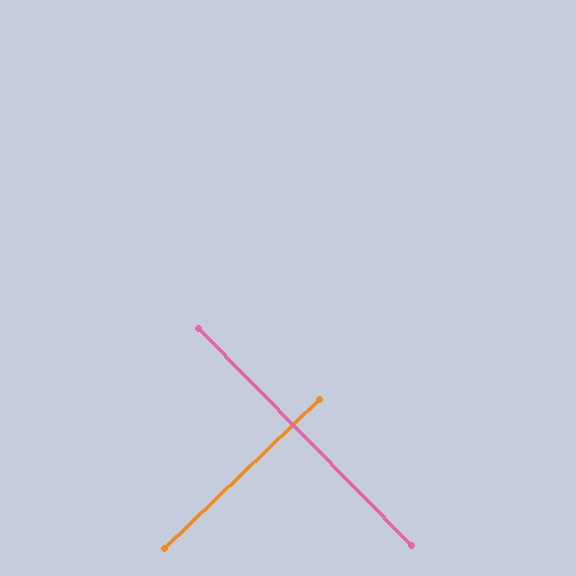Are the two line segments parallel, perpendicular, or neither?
Perpendicular — they meet at approximately 89°.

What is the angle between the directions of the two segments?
Approximately 89 degrees.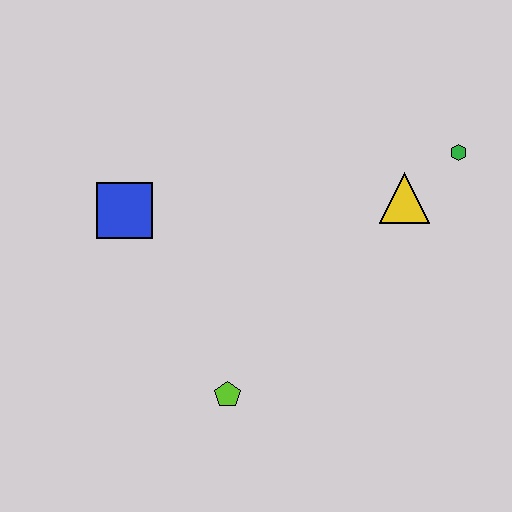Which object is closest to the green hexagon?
The yellow triangle is closest to the green hexagon.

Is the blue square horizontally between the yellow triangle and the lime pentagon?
No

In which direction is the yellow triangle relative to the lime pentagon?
The yellow triangle is above the lime pentagon.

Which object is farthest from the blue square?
The green hexagon is farthest from the blue square.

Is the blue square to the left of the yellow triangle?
Yes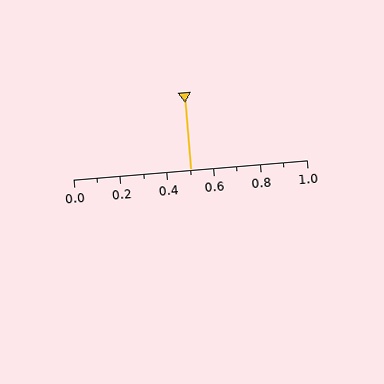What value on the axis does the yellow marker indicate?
The marker indicates approximately 0.5.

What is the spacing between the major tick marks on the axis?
The major ticks are spaced 0.2 apart.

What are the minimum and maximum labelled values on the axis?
The axis runs from 0.0 to 1.0.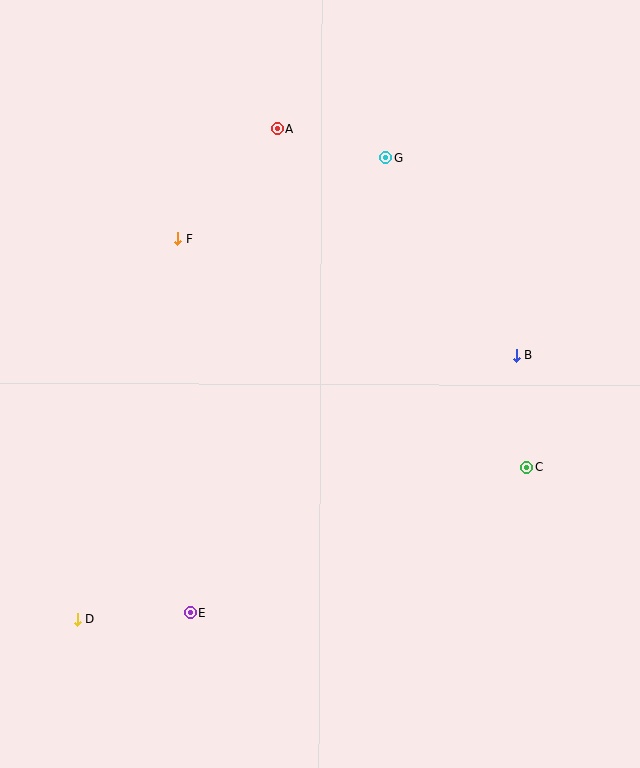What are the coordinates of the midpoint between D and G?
The midpoint between D and G is at (232, 389).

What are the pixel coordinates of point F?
Point F is at (178, 239).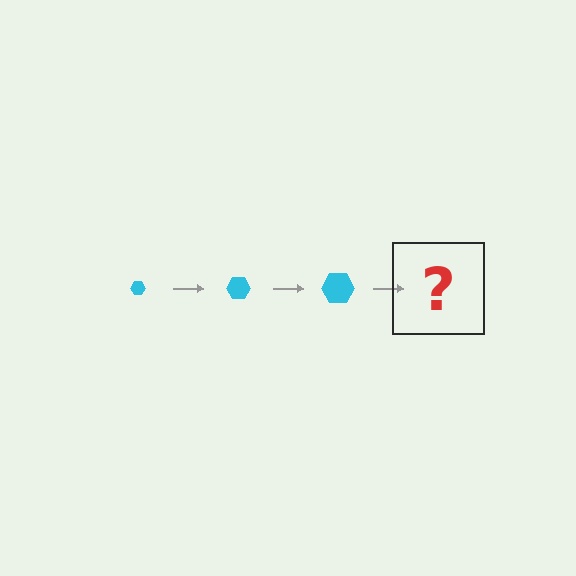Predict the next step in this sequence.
The next step is a cyan hexagon, larger than the previous one.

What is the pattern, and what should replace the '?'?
The pattern is that the hexagon gets progressively larger each step. The '?' should be a cyan hexagon, larger than the previous one.